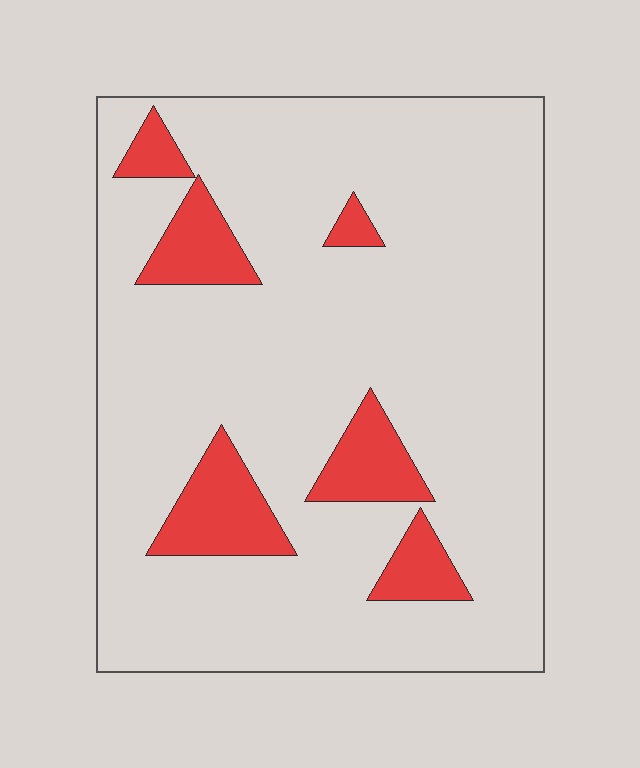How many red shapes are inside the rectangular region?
6.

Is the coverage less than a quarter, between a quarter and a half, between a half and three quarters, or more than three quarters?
Less than a quarter.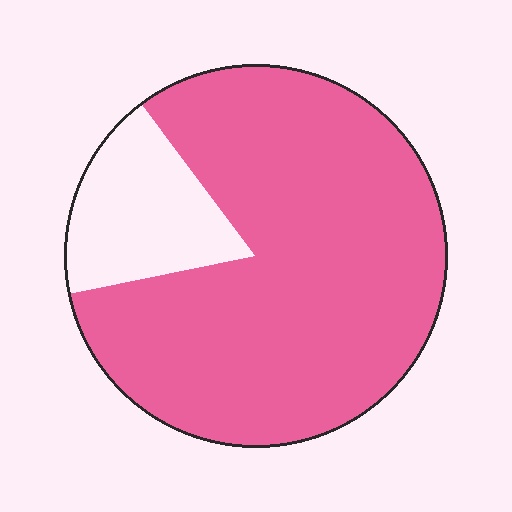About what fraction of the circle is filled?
About five sixths (5/6).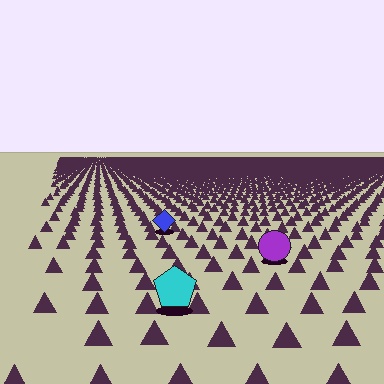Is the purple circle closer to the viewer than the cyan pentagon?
No. The cyan pentagon is closer — you can tell from the texture gradient: the ground texture is coarser near it.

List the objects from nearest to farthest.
From nearest to farthest: the cyan pentagon, the purple circle, the blue diamond.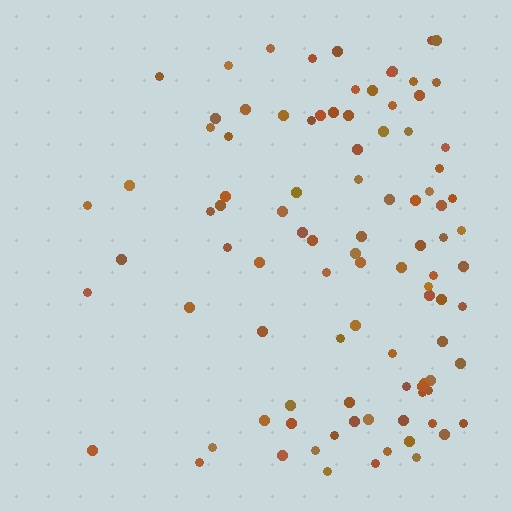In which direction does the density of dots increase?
From left to right, with the right side densest.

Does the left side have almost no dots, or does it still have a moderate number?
Still a moderate number, just noticeably fewer than the right.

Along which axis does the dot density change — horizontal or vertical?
Horizontal.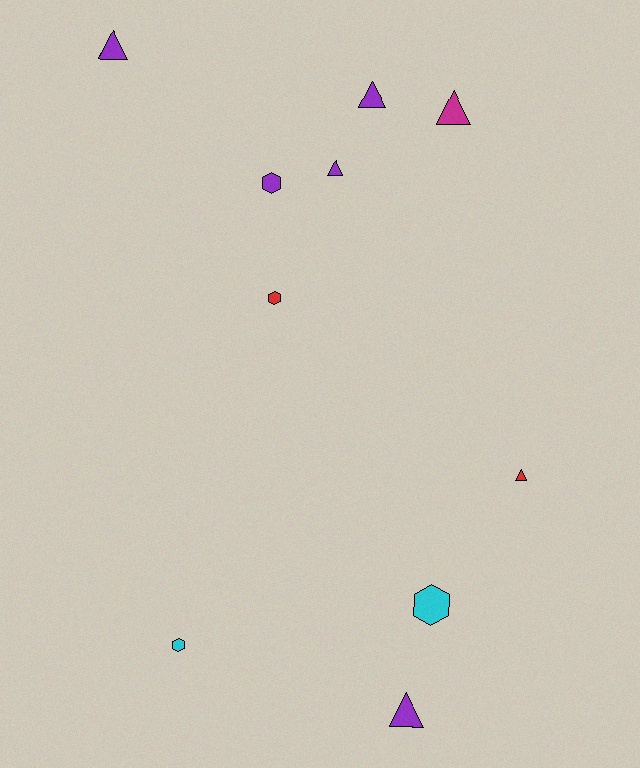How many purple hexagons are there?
There is 1 purple hexagon.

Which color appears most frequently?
Purple, with 5 objects.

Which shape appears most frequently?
Triangle, with 6 objects.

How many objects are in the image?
There are 10 objects.